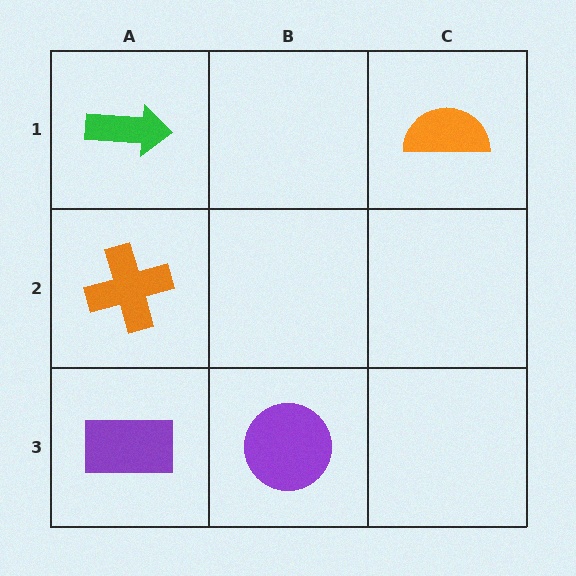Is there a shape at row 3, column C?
No, that cell is empty.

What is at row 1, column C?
An orange semicircle.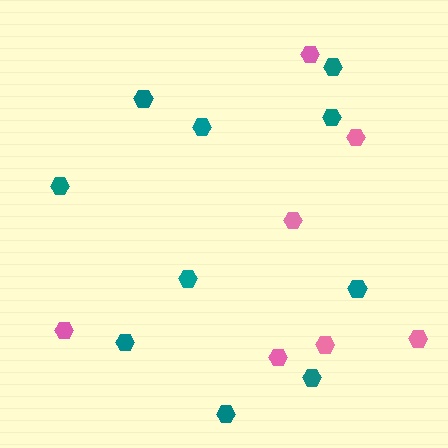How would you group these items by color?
There are 2 groups: one group of teal hexagons (10) and one group of pink hexagons (7).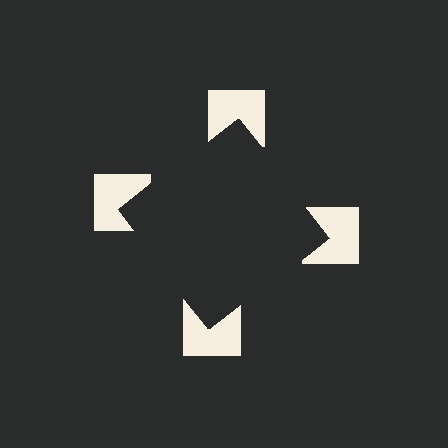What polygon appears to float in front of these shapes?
An illusory square — its edges are inferred from the aligned wedge cuts in the notched squares, not physically drawn.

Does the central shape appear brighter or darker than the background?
It typically appears slightly darker than the background, even though no actual brightness change is drawn.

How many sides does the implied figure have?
4 sides.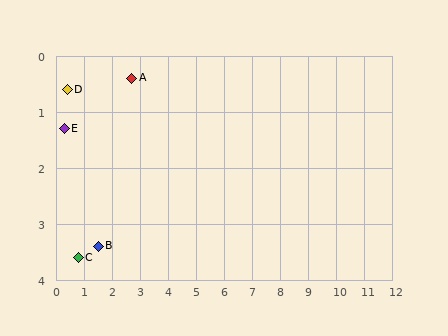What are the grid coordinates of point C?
Point C is at approximately (0.8, 3.6).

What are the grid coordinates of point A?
Point A is at approximately (2.7, 0.4).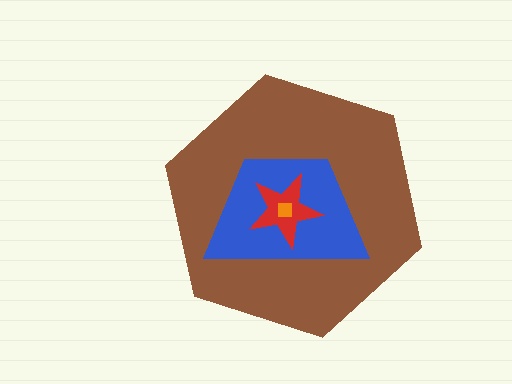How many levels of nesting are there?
4.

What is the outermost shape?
The brown hexagon.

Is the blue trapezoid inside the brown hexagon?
Yes.